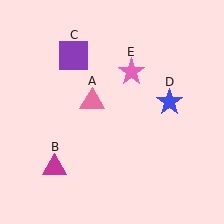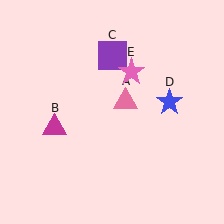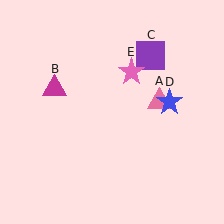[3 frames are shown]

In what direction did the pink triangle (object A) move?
The pink triangle (object A) moved right.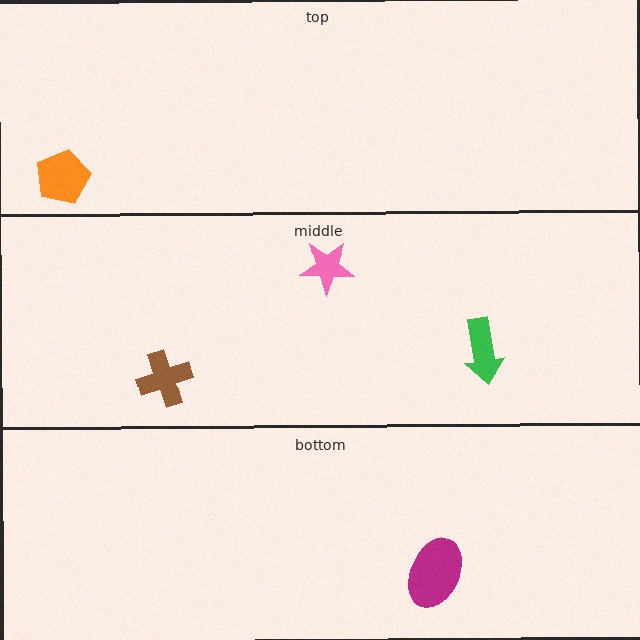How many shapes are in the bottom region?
1.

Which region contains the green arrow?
The middle region.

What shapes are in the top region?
The orange pentagon.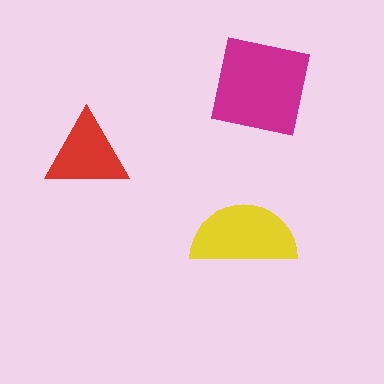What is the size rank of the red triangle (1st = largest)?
3rd.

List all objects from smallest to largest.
The red triangle, the yellow semicircle, the magenta square.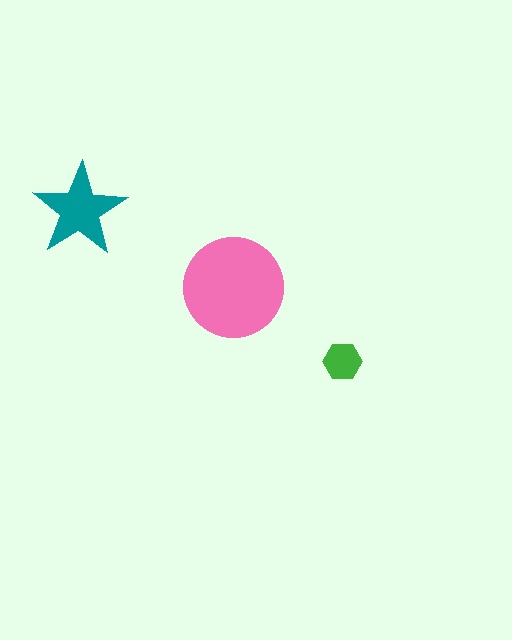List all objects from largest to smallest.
The pink circle, the teal star, the green hexagon.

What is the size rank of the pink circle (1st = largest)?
1st.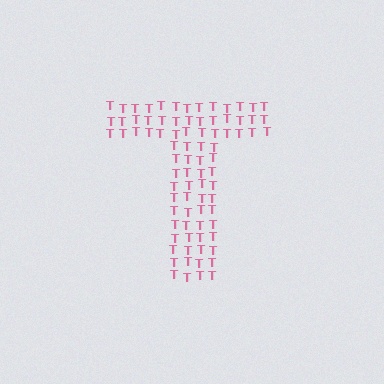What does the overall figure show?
The overall figure shows the letter T.